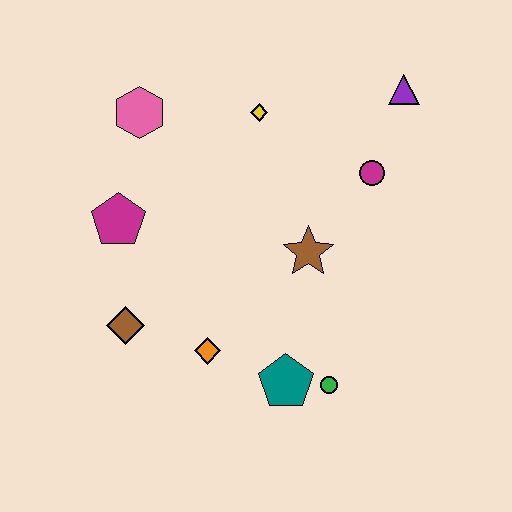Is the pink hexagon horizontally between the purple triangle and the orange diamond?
No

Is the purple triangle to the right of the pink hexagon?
Yes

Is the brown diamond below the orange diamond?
No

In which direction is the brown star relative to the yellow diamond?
The brown star is below the yellow diamond.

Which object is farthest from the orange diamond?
The purple triangle is farthest from the orange diamond.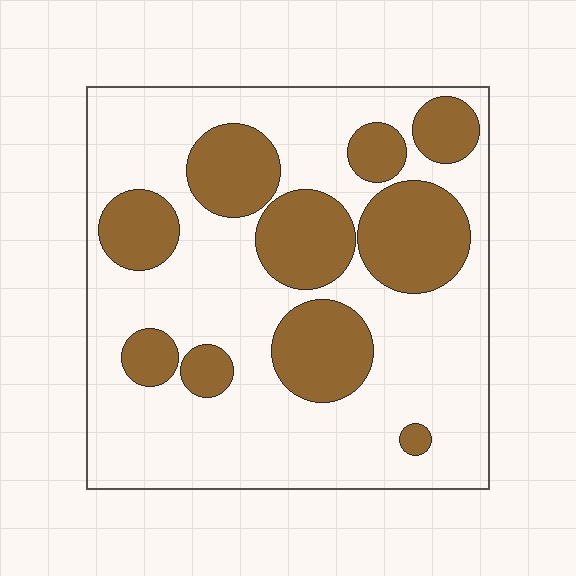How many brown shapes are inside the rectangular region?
10.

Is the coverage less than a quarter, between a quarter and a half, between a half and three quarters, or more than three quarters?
Between a quarter and a half.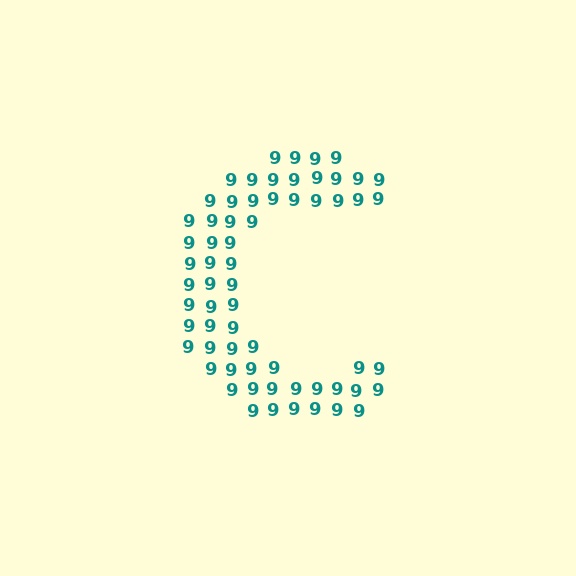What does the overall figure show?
The overall figure shows the letter C.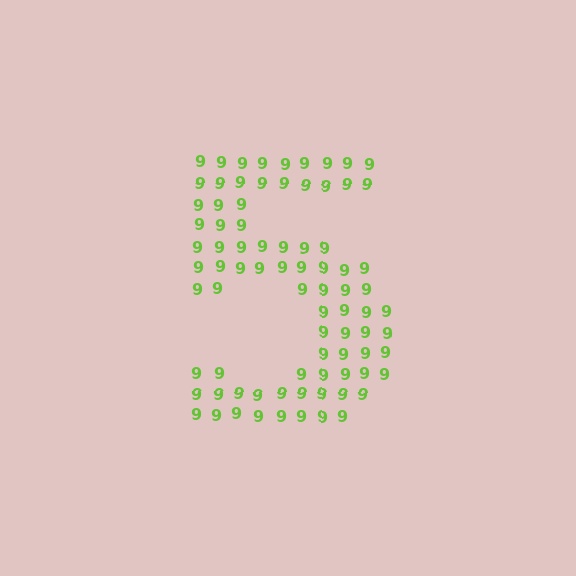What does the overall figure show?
The overall figure shows the digit 5.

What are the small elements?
The small elements are digit 9's.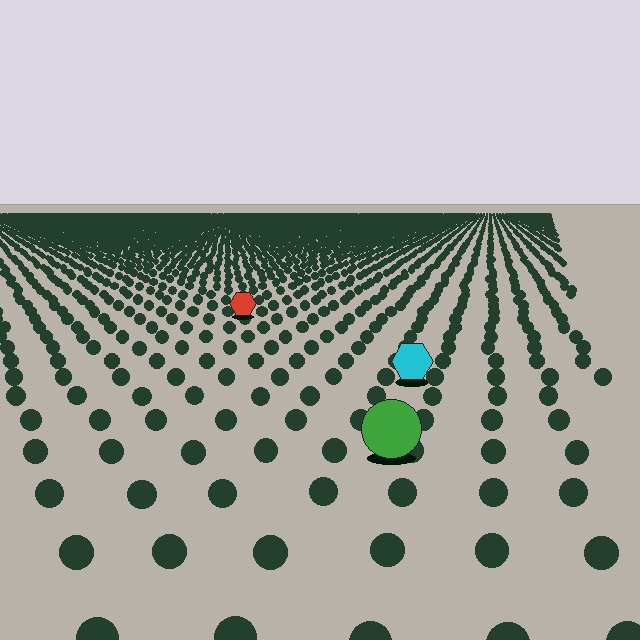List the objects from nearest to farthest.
From nearest to farthest: the green circle, the cyan hexagon, the red hexagon.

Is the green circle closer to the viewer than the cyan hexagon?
Yes. The green circle is closer — you can tell from the texture gradient: the ground texture is coarser near it.